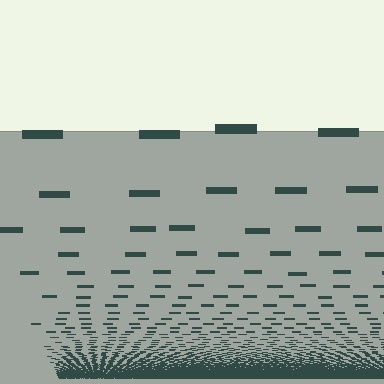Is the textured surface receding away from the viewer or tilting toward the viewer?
The surface appears to tilt toward the viewer. Texture elements get larger and sparser toward the top.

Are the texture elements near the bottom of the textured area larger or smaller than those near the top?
Smaller. The gradient is inverted — elements near the bottom are smaller and denser.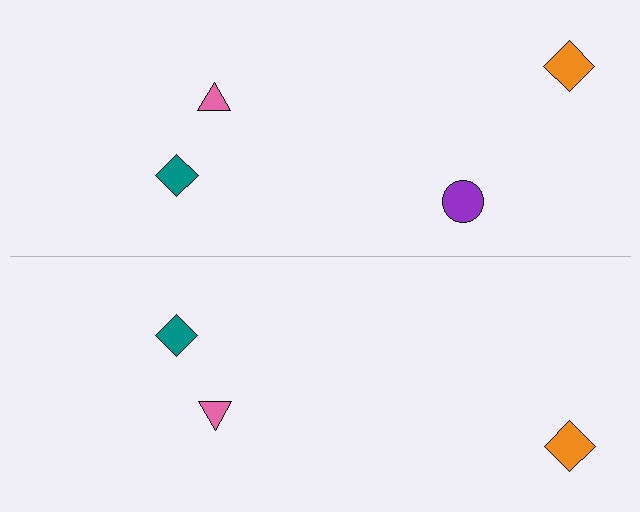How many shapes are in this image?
There are 7 shapes in this image.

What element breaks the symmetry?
A purple circle is missing from the bottom side.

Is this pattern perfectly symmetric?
No, the pattern is not perfectly symmetric. A purple circle is missing from the bottom side.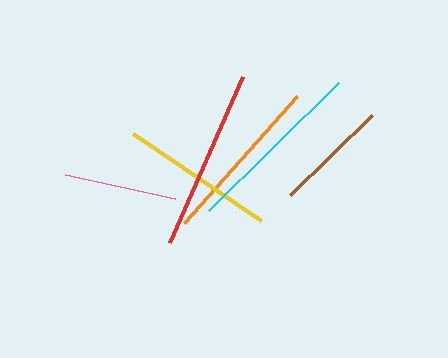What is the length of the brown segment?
The brown segment is approximately 114 pixels long.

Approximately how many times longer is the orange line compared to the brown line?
The orange line is approximately 1.5 times the length of the brown line.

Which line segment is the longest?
The cyan line is the longest at approximately 183 pixels.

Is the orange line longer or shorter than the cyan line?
The cyan line is longer than the orange line.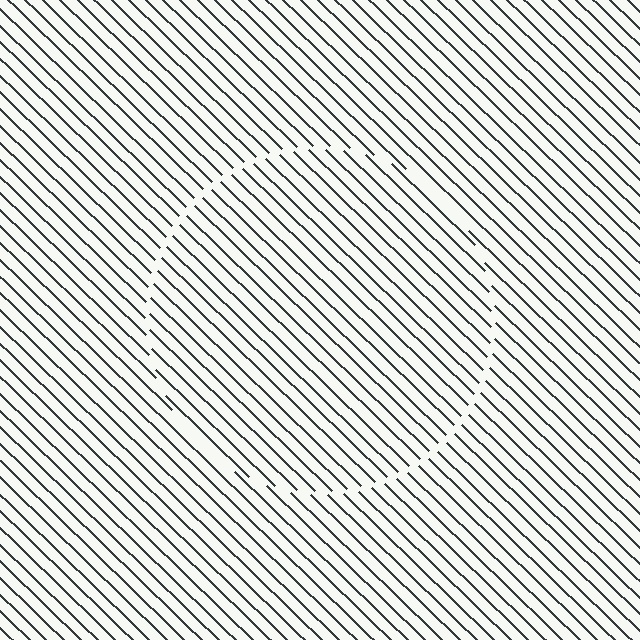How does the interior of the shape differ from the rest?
The interior of the shape contains the same grating, shifted by half a period — the contour is defined by the phase discontinuity where line-ends from the inner and outer gratings abut.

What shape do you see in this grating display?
An illusory circle. The interior of the shape contains the same grating, shifted by half a period — the contour is defined by the phase discontinuity where line-ends from the inner and outer gratings abut.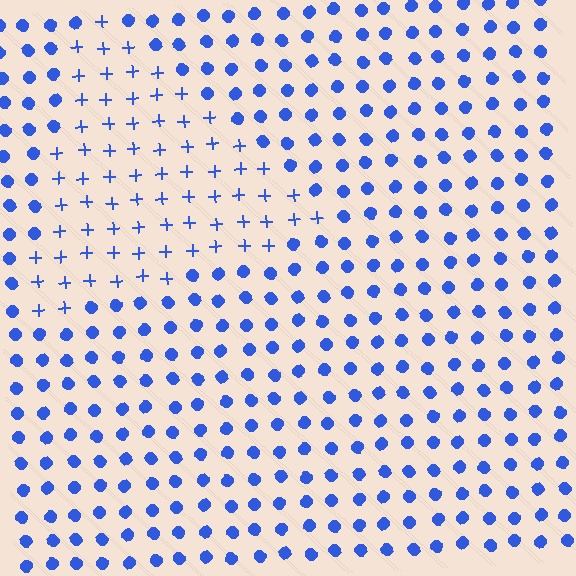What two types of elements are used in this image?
The image uses plus signs inside the triangle region and circles outside it.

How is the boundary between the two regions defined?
The boundary is defined by a change in element shape: plus signs inside vs. circles outside. All elements share the same color and spacing.